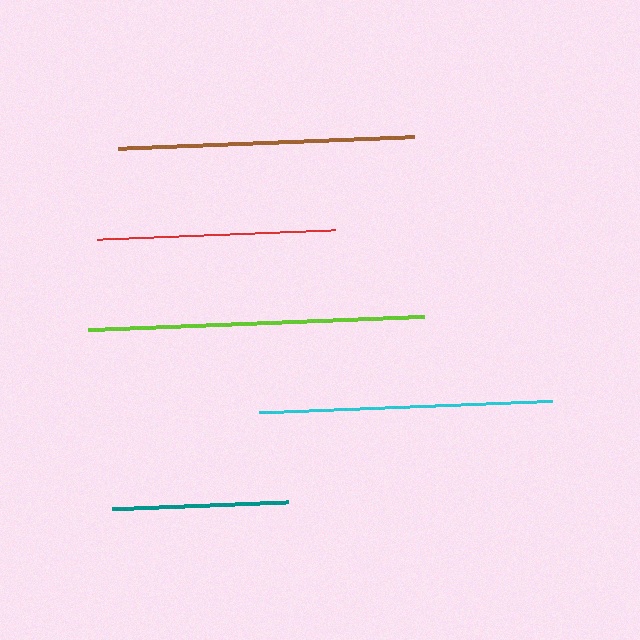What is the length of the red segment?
The red segment is approximately 239 pixels long.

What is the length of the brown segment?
The brown segment is approximately 296 pixels long.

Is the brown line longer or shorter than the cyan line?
The brown line is longer than the cyan line.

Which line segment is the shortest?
The teal line is the shortest at approximately 177 pixels.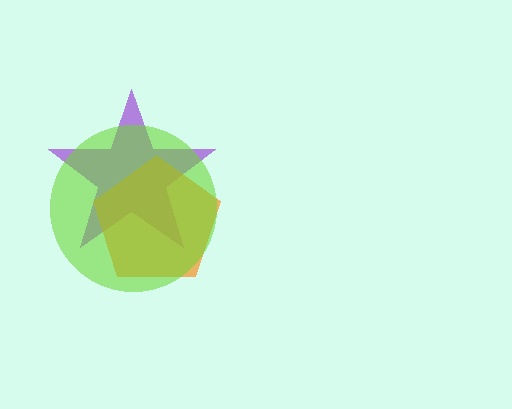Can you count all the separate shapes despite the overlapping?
Yes, there are 3 separate shapes.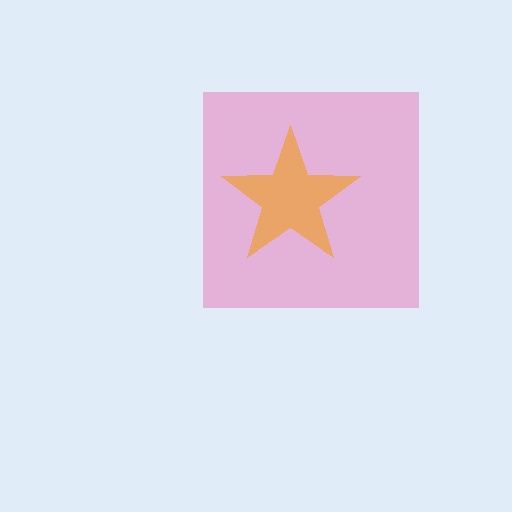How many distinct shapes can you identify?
There are 2 distinct shapes: a pink square, an orange star.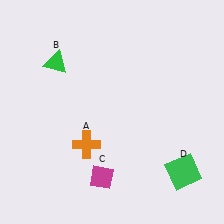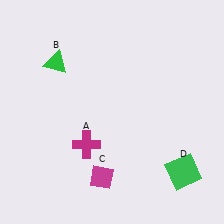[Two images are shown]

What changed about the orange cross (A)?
In Image 1, A is orange. In Image 2, it changed to magenta.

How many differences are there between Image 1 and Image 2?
There is 1 difference between the two images.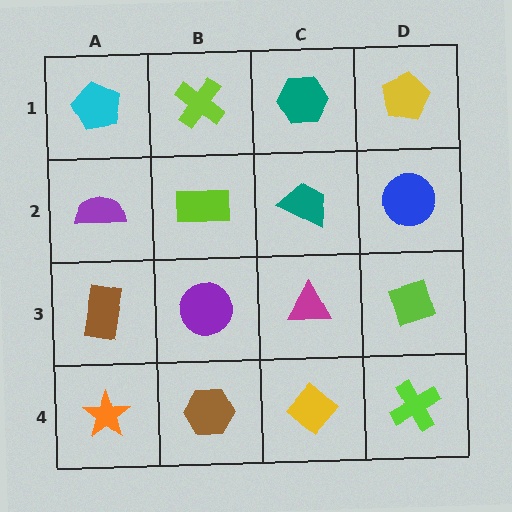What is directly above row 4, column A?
A brown rectangle.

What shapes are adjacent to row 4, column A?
A brown rectangle (row 3, column A), a brown hexagon (row 4, column B).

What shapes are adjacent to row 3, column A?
A purple semicircle (row 2, column A), an orange star (row 4, column A), a purple circle (row 3, column B).